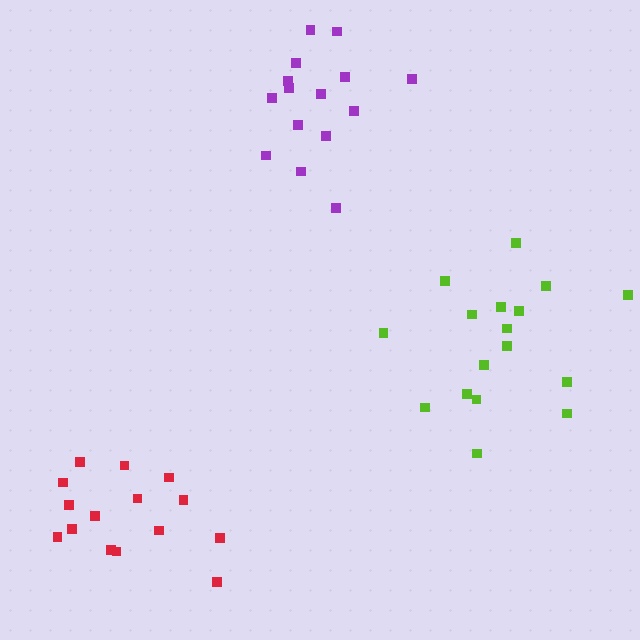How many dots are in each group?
Group 1: 15 dots, Group 2: 17 dots, Group 3: 15 dots (47 total).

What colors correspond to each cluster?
The clusters are colored: purple, lime, red.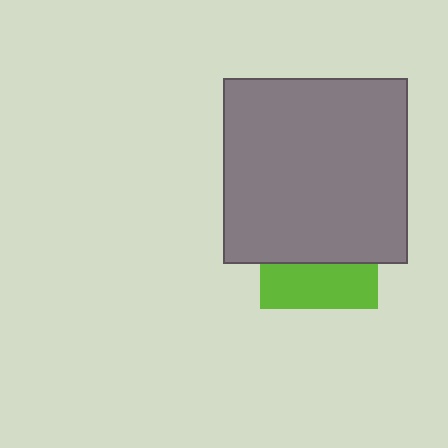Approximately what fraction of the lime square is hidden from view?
Roughly 61% of the lime square is hidden behind the gray square.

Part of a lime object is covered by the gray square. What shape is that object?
It is a square.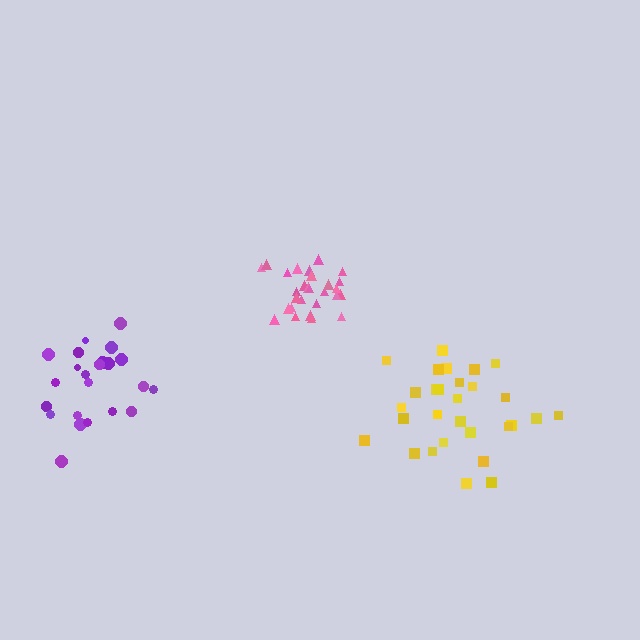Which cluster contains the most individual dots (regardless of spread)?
Yellow (29).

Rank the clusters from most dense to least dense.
pink, purple, yellow.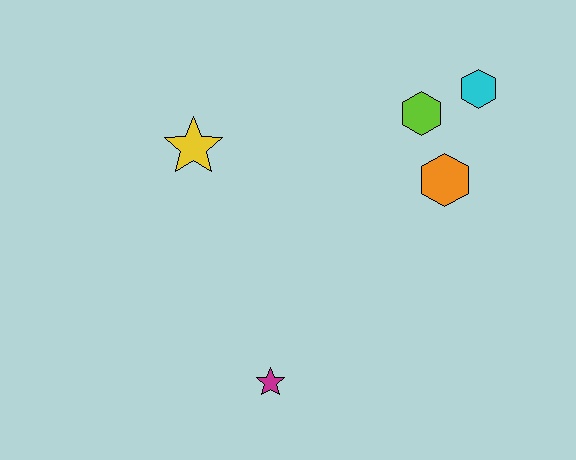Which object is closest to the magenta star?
The yellow star is closest to the magenta star.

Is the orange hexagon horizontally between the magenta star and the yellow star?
No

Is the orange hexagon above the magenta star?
Yes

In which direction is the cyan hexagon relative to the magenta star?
The cyan hexagon is above the magenta star.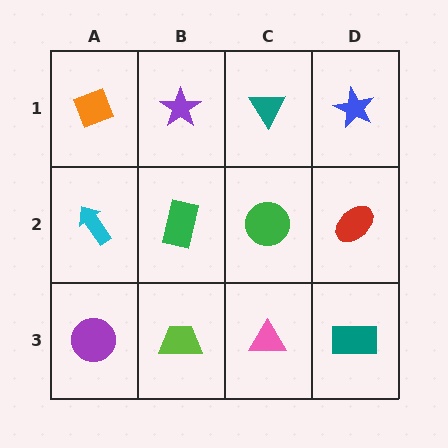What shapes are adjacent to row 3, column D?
A red ellipse (row 2, column D), a pink triangle (row 3, column C).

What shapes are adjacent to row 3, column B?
A green rectangle (row 2, column B), a purple circle (row 3, column A), a pink triangle (row 3, column C).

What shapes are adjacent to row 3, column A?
A cyan arrow (row 2, column A), a lime trapezoid (row 3, column B).